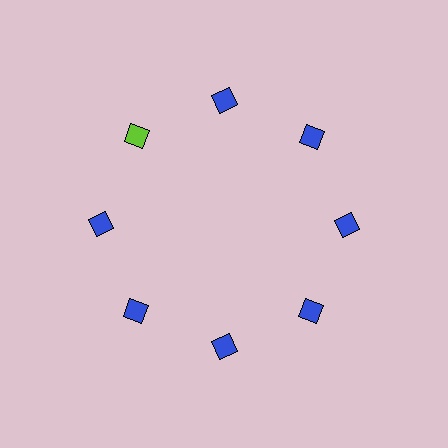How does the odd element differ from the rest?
It has a different color: lime instead of blue.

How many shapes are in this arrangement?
There are 8 shapes arranged in a ring pattern.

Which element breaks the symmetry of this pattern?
The lime diamond at roughly the 10 o'clock position breaks the symmetry. All other shapes are blue diamonds.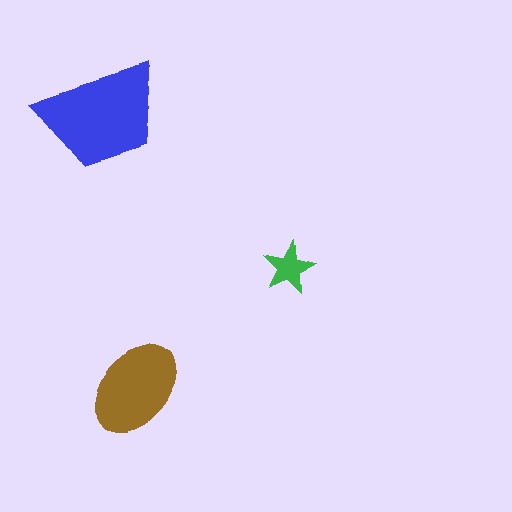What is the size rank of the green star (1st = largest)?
3rd.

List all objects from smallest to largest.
The green star, the brown ellipse, the blue trapezoid.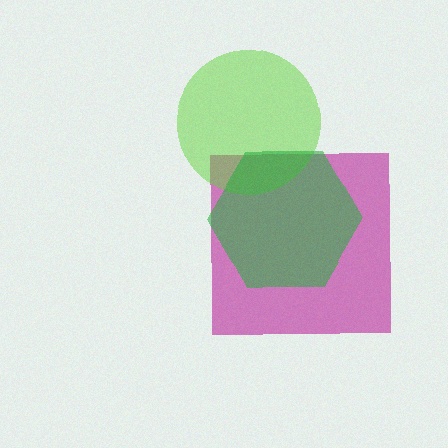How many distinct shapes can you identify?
There are 3 distinct shapes: a magenta square, a lime circle, a green hexagon.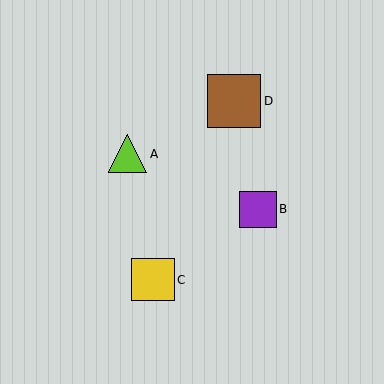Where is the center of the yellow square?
The center of the yellow square is at (153, 280).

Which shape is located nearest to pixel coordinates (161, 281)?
The yellow square (labeled C) at (153, 280) is nearest to that location.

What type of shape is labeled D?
Shape D is a brown square.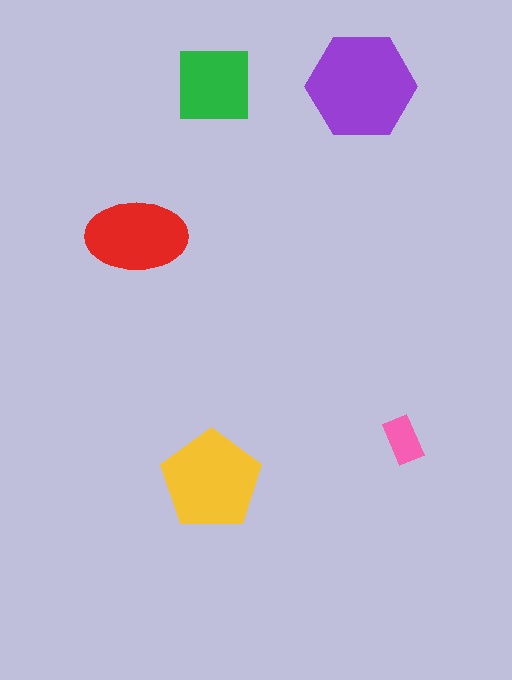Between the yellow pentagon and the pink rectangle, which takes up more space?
The yellow pentagon.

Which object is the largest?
The purple hexagon.